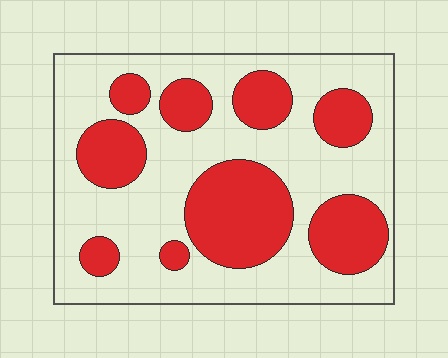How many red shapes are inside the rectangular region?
9.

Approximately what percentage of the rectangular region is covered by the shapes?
Approximately 35%.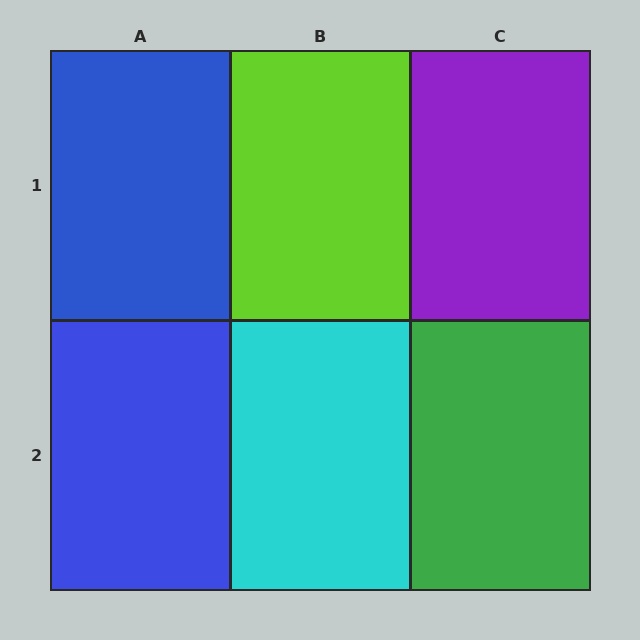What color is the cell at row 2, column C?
Green.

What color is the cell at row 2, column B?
Cyan.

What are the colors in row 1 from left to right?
Blue, lime, purple.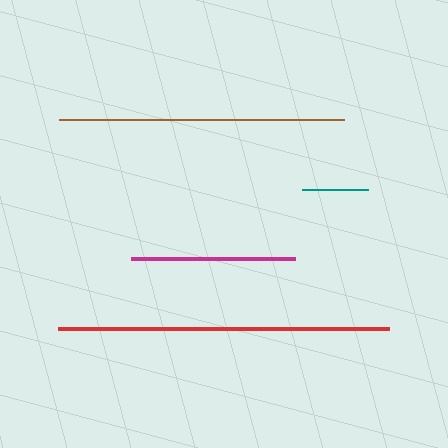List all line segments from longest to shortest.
From longest to shortest: red, brown, magenta, teal.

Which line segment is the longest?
The red line is the longest at approximately 331 pixels.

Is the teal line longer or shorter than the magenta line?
The magenta line is longer than the teal line.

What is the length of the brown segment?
The brown segment is approximately 286 pixels long.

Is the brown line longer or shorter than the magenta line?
The brown line is longer than the magenta line.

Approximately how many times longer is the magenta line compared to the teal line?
The magenta line is approximately 2.5 times the length of the teal line.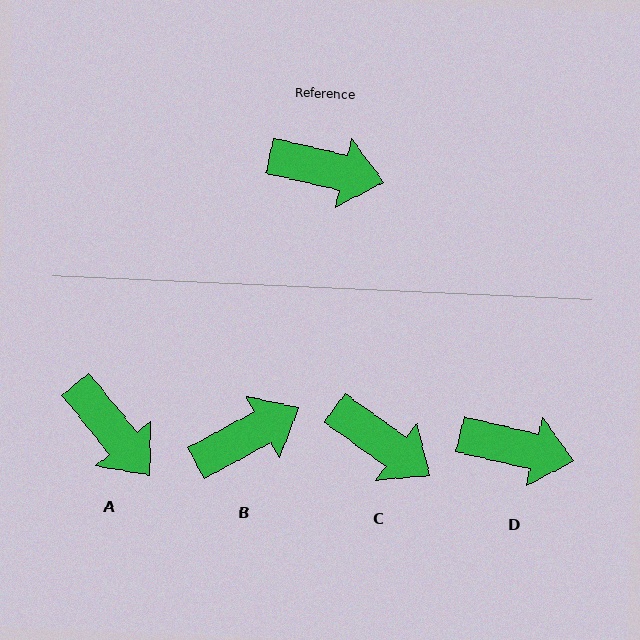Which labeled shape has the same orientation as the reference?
D.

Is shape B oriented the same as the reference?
No, it is off by about 42 degrees.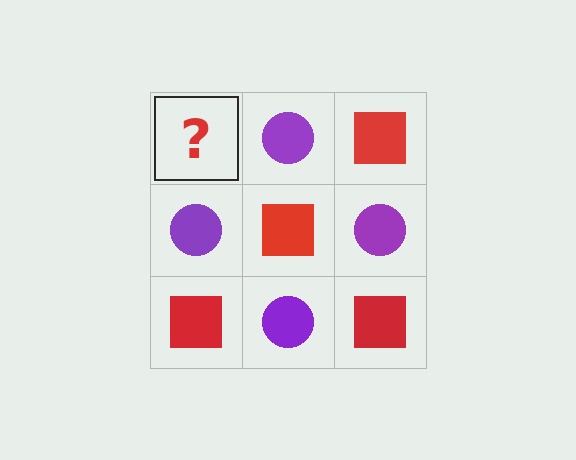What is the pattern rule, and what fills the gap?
The rule is that it alternates red square and purple circle in a checkerboard pattern. The gap should be filled with a red square.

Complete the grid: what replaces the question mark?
The question mark should be replaced with a red square.